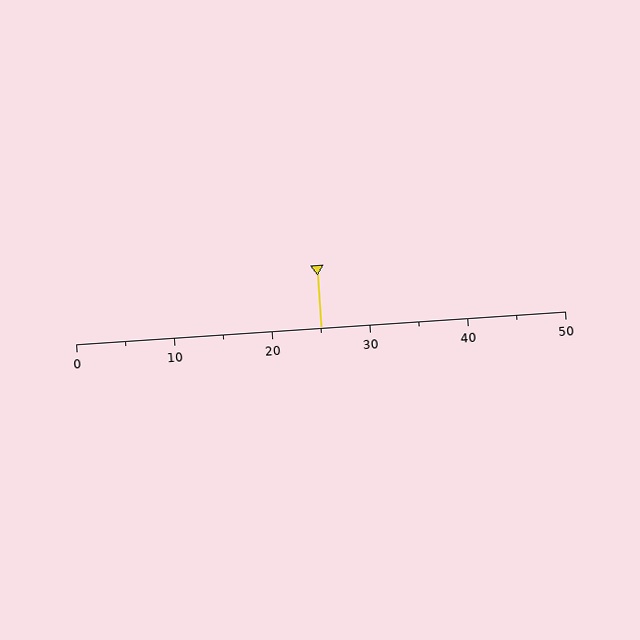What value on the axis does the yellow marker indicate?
The marker indicates approximately 25.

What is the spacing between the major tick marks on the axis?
The major ticks are spaced 10 apart.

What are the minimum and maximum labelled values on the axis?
The axis runs from 0 to 50.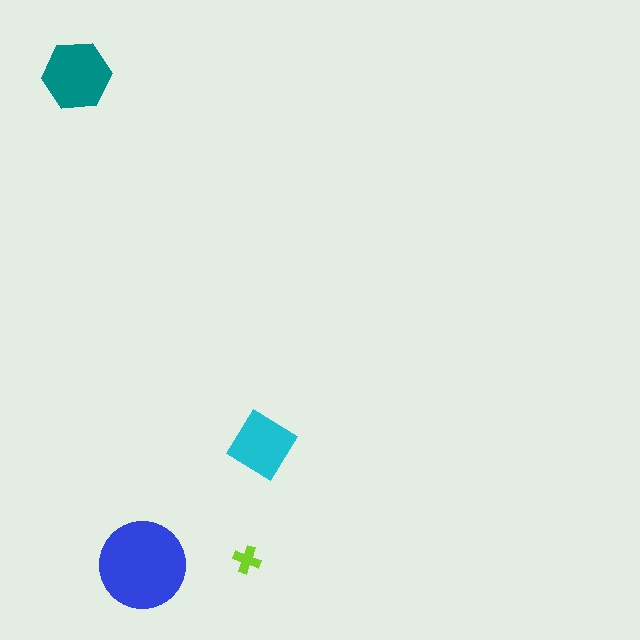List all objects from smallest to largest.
The lime cross, the cyan diamond, the teal hexagon, the blue circle.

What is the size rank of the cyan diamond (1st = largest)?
3rd.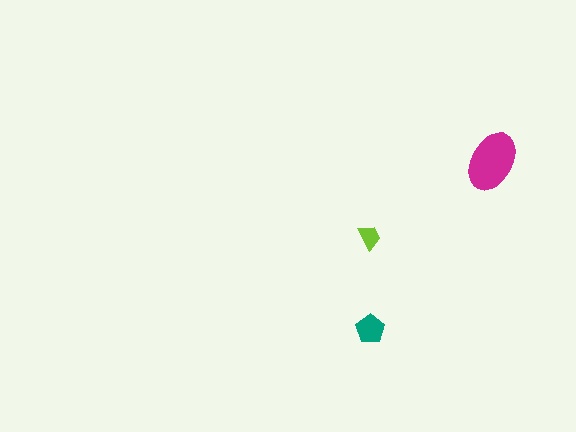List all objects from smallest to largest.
The lime trapezoid, the teal pentagon, the magenta ellipse.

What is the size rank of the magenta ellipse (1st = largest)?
1st.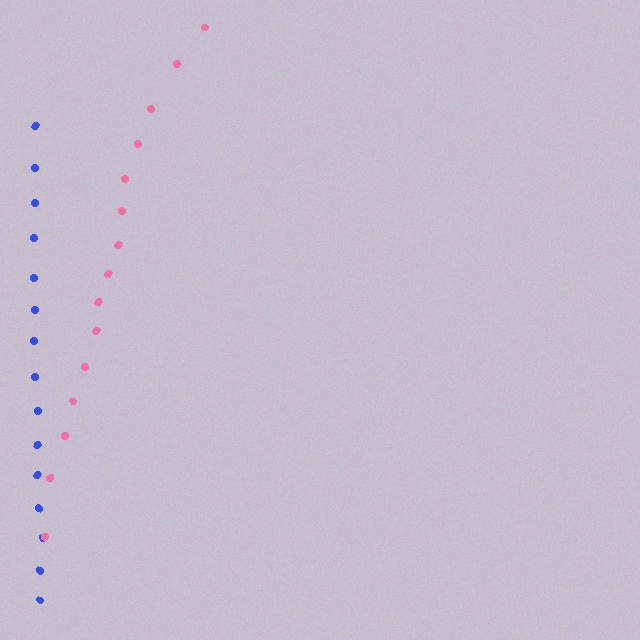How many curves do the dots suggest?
There are 2 distinct paths.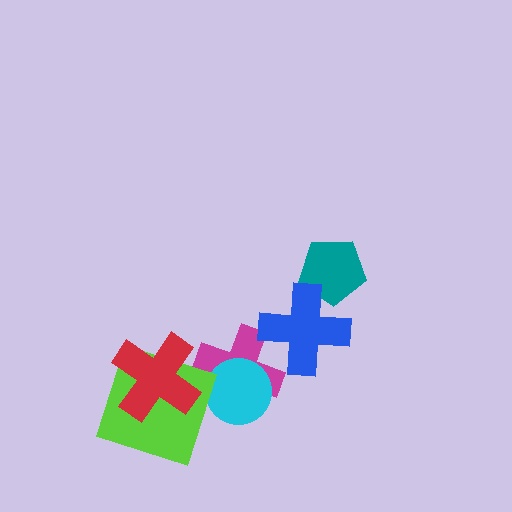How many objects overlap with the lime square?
1 object overlaps with the lime square.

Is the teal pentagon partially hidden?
Yes, it is partially covered by another shape.